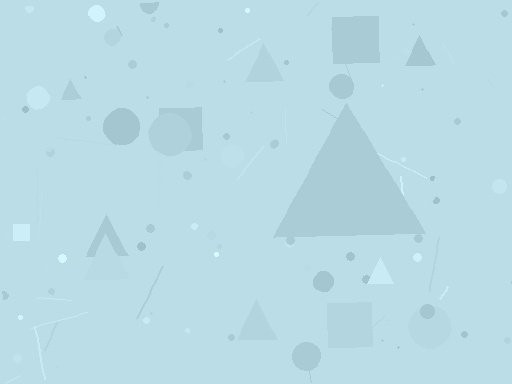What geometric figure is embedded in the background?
A triangle is embedded in the background.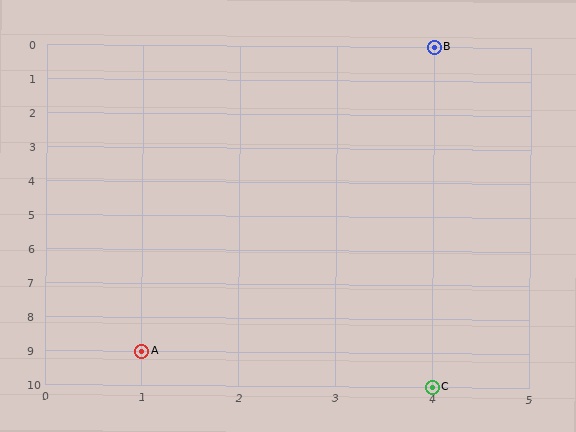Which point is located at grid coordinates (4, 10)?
Point C is at (4, 10).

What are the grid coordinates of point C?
Point C is at grid coordinates (4, 10).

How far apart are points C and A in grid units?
Points C and A are 3 columns and 1 row apart (about 3.2 grid units diagonally).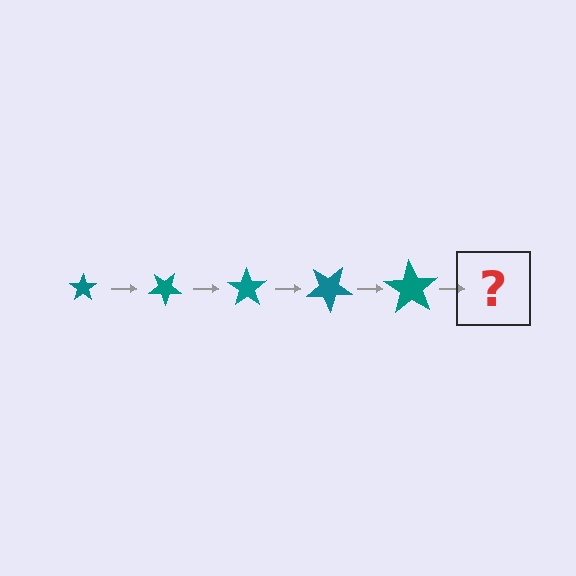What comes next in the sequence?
The next element should be a star, larger than the previous one and rotated 175 degrees from the start.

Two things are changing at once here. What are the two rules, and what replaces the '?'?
The two rules are that the star grows larger each step and it rotates 35 degrees each step. The '?' should be a star, larger than the previous one and rotated 175 degrees from the start.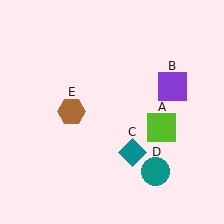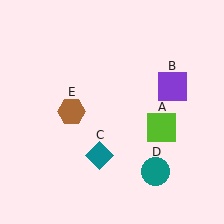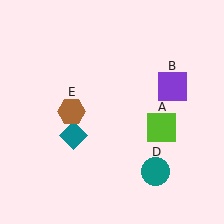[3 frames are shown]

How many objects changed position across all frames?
1 object changed position: teal diamond (object C).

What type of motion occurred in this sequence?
The teal diamond (object C) rotated clockwise around the center of the scene.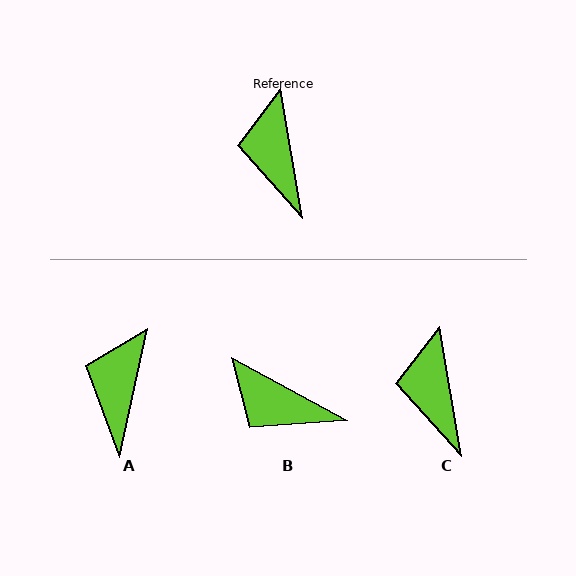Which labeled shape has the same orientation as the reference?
C.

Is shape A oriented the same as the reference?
No, it is off by about 22 degrees.